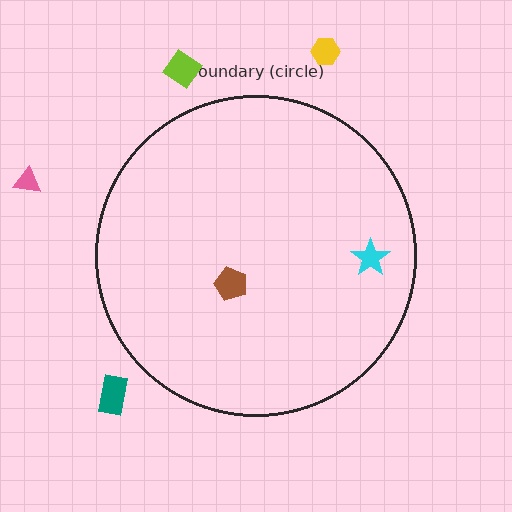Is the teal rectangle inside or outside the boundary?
Outside.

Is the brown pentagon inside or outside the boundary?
Inside.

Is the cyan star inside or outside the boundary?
Inside.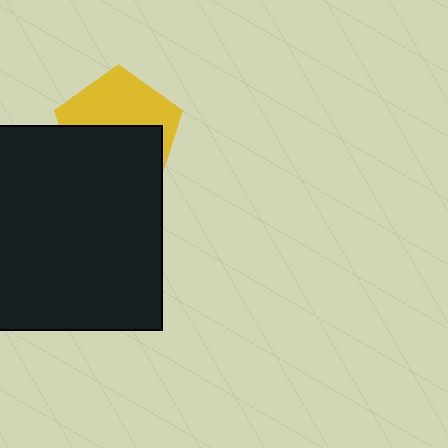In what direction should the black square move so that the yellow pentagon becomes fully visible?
The black square should move down. That is the shortest direction to clear the overlap and leave the yellow pentagon fully visible.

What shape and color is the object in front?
The object in front is a black square.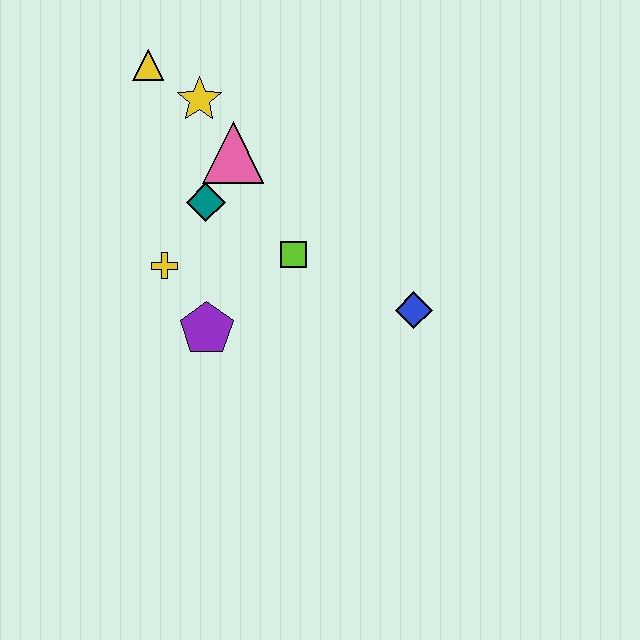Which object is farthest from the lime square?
The yellow triangle is farthest from the lime square.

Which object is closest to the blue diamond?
The lime square is closest to the blue diamond.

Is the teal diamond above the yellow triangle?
No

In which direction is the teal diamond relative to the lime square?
The teal diamond is to the left of the lime square.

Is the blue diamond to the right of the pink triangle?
Yes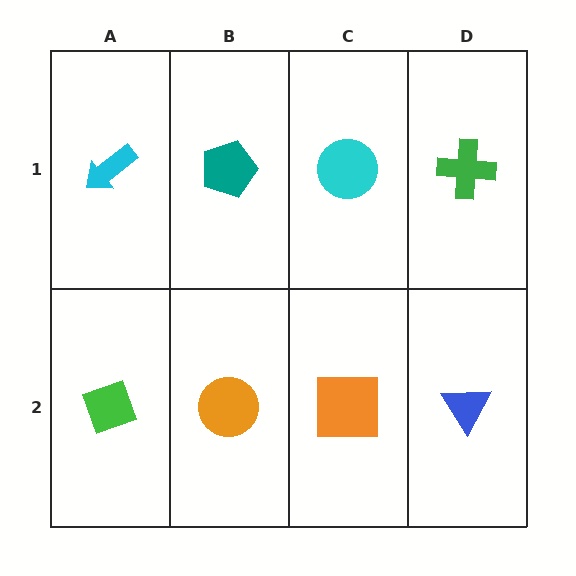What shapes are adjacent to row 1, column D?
A blue triangle (row 2, column D), a cyan circle (row 1, column C).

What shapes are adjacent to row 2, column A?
A cyan arrow (row 1, column A), an orange circle (row 2, column B).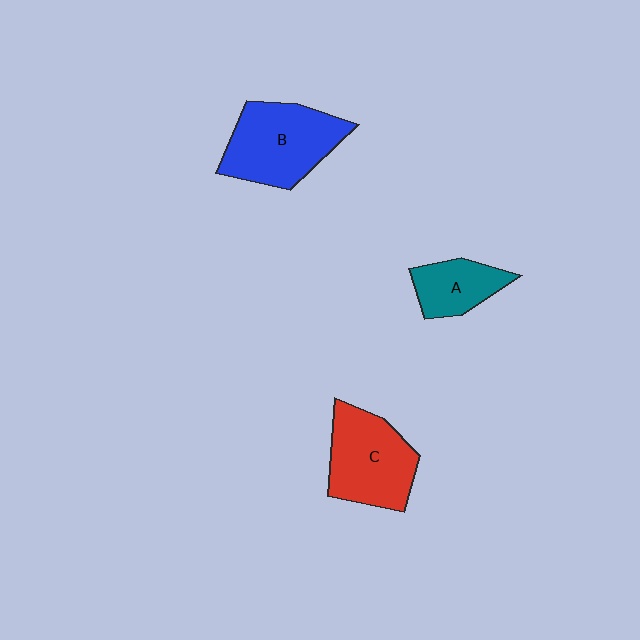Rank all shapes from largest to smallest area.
From largest to smallest: B (blue), C (red), A (teal).